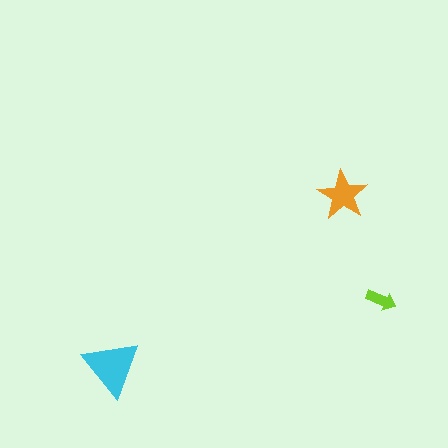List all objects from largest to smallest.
The cyan triangle, the orange star, the lime arrow.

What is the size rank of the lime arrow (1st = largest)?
3rd.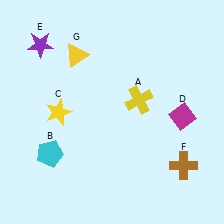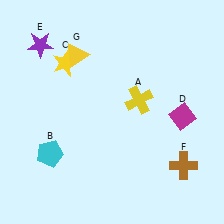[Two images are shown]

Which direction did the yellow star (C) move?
The yellow star (C) moved up.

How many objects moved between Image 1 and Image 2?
1 object moved between the two images.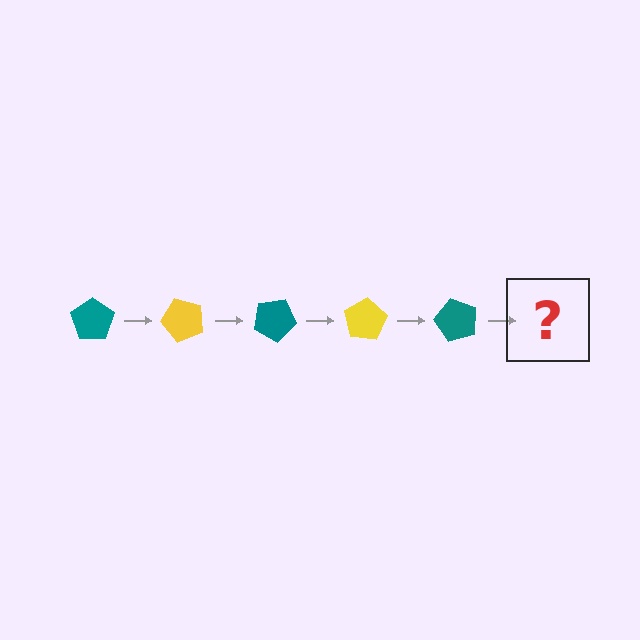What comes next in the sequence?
The next element should be a yellow pentagon, rotated 250 degrees from the start.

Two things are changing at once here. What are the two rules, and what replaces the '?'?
The two rules are that it rotates 50 degrees each step and the color cycles through teal and yellow. The '?' should be a yellow pentagon, rotated 250 degrees from the start.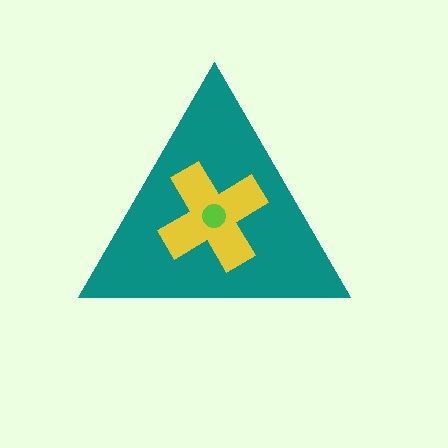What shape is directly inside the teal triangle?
The yellow cross.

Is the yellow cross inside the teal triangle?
Yes.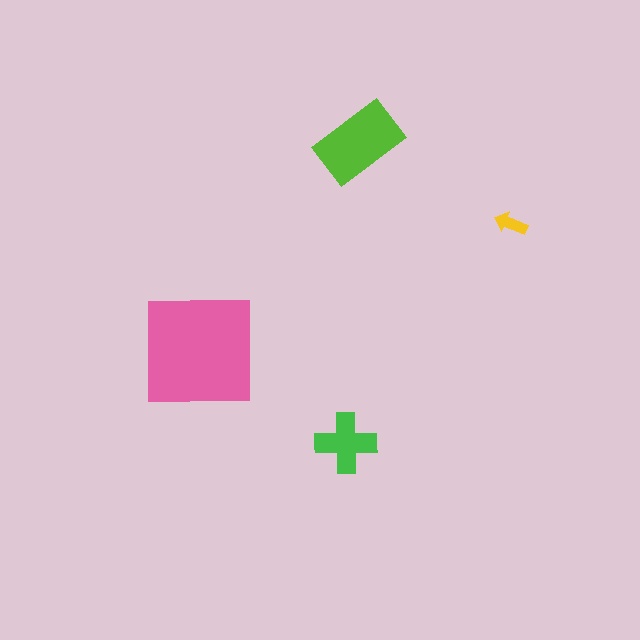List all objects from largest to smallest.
The pink square, the lime rectangle, the green cross, the yellow arrow.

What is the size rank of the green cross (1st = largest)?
3rd.